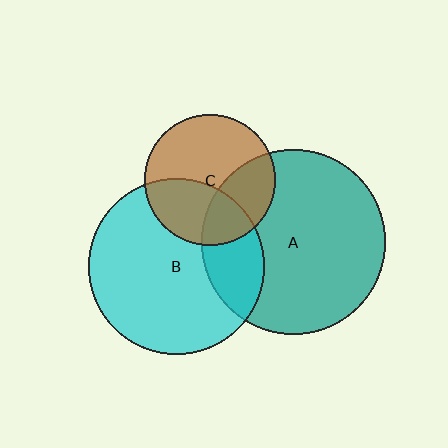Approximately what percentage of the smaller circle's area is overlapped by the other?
Approximately 25%.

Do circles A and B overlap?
Yes.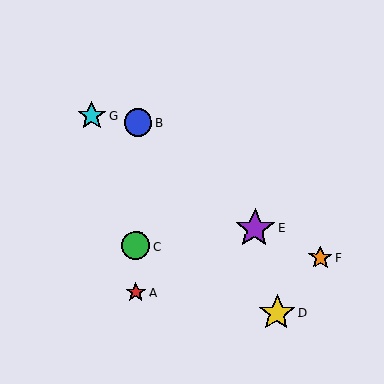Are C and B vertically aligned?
Yes, both are at x≈136.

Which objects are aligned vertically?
Objects A, B, C are aligned vertically.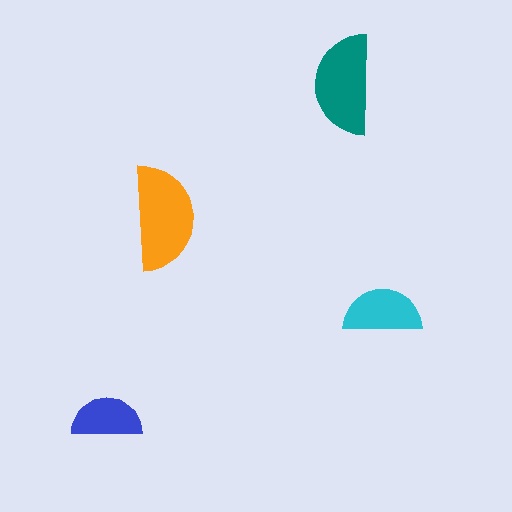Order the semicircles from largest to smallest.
the orange one, the teal one, the cyan one, the blue one.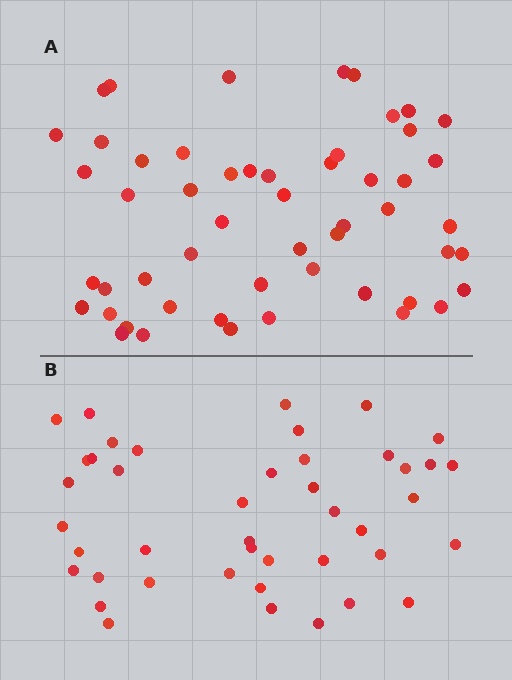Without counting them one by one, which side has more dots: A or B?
Region A (the top region) has more dots.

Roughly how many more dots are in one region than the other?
Region A has roughly 10 or so more dots than region B.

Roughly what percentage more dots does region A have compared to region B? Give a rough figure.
About 25% more.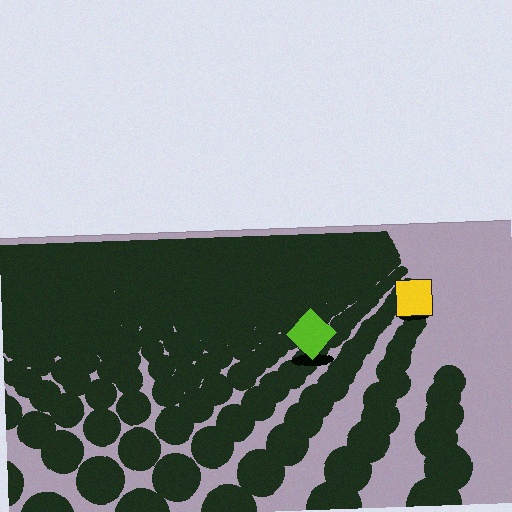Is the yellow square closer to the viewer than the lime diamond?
No. The lime diamond is closer — you can tell from the texture gradient: the ground texture is coarser near it.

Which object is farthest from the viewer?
The yellow square is farthest from the viewer. It appears smaller and the ground texture around it is denser.